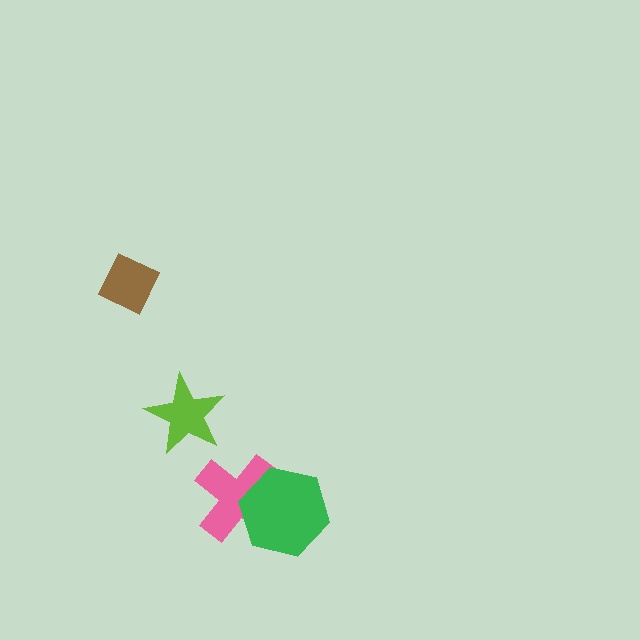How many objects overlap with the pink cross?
1 object overlaps with the pink cross.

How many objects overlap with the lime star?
0 objects overlap with the lime star.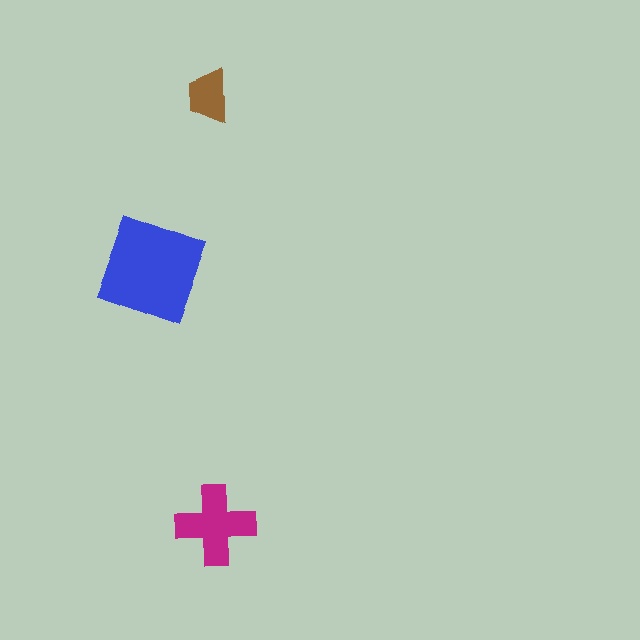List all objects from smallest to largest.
The brown trapezoid, the magenta cross, the blue diamond.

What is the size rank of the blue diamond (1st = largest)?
1st.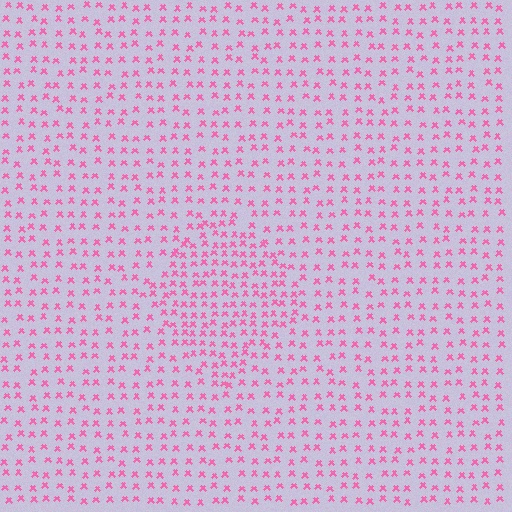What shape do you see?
I see a diamond.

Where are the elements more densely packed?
The elements are more densely packed inside the diamond boundary.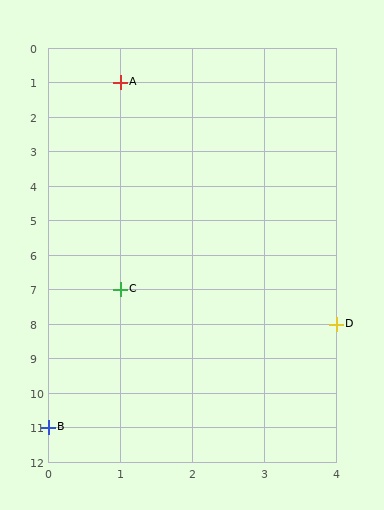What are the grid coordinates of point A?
Point A is at grid coordinates (1, 1).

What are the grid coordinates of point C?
Point C is at grid coordinates (1, 7).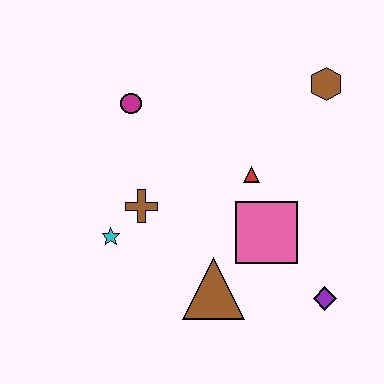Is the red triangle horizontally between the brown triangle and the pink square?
Yes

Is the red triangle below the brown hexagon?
Yes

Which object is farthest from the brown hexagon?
The cyan star is farthest from the brown hexagon.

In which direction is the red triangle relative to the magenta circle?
The red triangle is to the right of the magenta circle.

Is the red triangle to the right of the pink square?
No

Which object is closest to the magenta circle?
The brown cross is closest to the magenta circle.